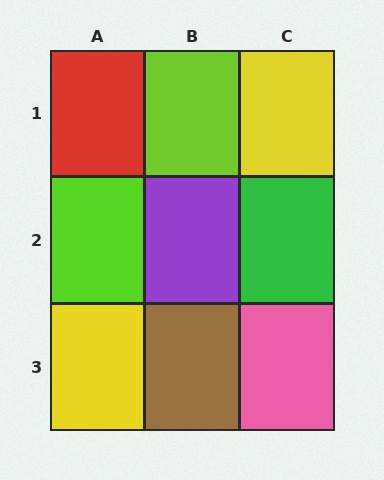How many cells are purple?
1 cell is purple.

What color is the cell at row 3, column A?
Yellow.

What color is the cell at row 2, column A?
Lime.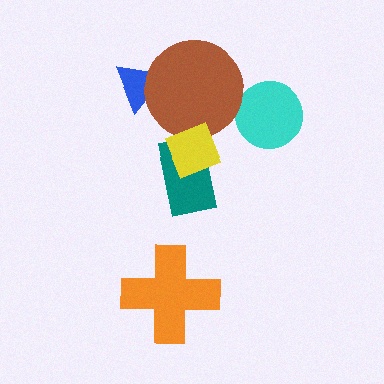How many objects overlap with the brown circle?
2 objects overlap with the brown circle.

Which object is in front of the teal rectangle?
The yellow diamond is in front of the teal rectangle.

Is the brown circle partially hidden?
Yes, it is partially covered by another shape.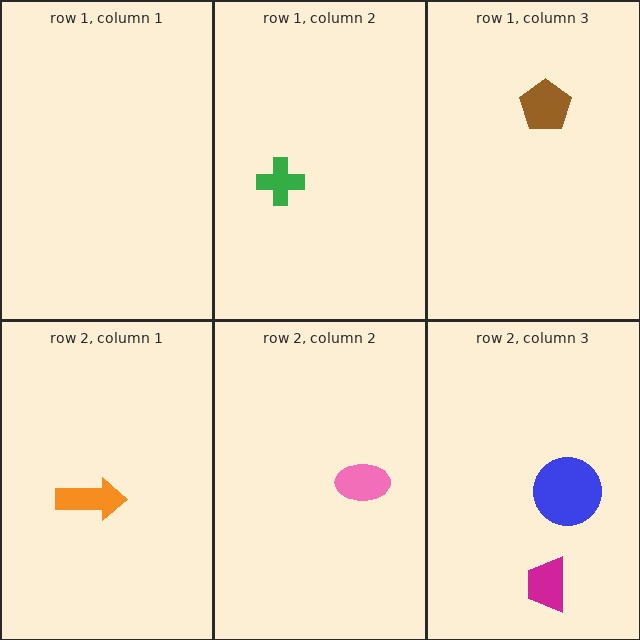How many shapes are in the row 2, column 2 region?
1.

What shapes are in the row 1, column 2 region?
The green cross.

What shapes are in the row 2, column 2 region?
The pink ellipse.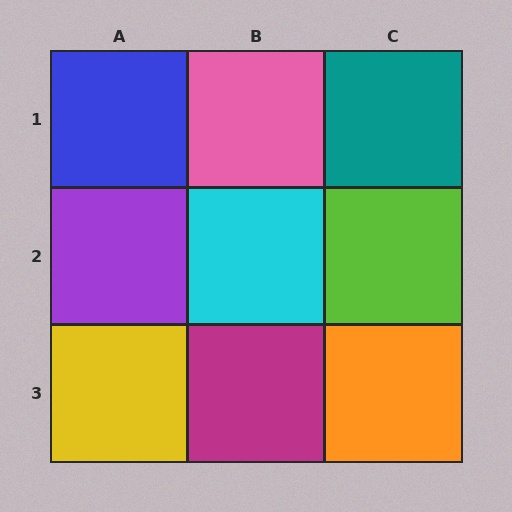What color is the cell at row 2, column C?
Lime.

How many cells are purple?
1 cell is purple.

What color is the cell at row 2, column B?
Cyan.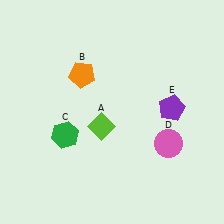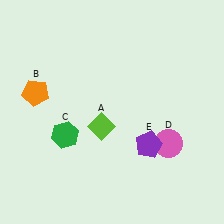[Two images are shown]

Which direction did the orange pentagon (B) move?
The orange pentagon (B) moved left.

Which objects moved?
The objects that moved are: the orange pentagon (B), the purple pentagon (E).